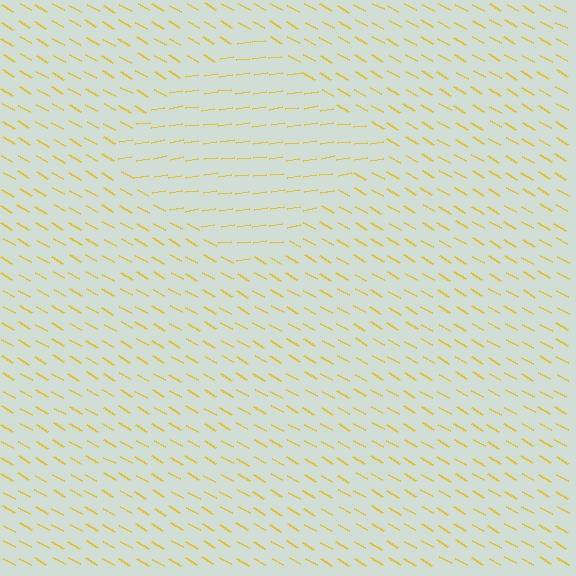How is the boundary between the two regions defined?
The boundary is defined purely by a change in line orientation (approximately 38 degrees difference). All lines are the same color and thickness.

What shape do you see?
I see a diamond.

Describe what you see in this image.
The image is filled with small yellow line segments. A diamond region in the image has lines oriented differently from the surrounding lines, creating a visible texture boundary.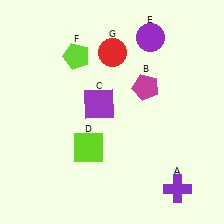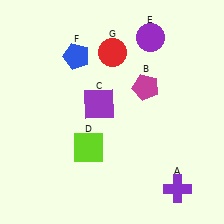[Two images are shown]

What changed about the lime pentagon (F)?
In Image 1, F is lime. In Image 2, it changed to blue.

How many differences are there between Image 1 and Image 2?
There is 1 difference between the two images.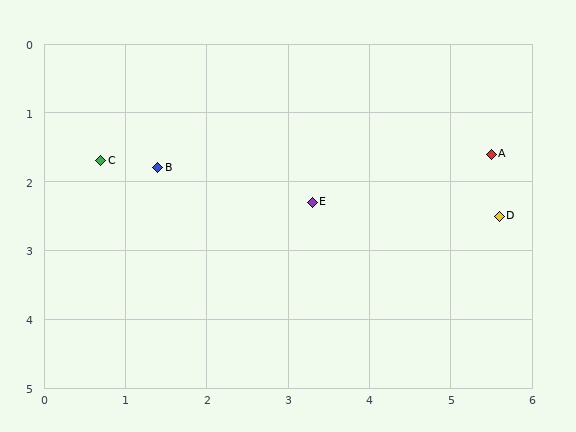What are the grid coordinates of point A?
Point A is at approximately (5.5, 1.6).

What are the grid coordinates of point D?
Point D is at approximately (5.6, 2.5).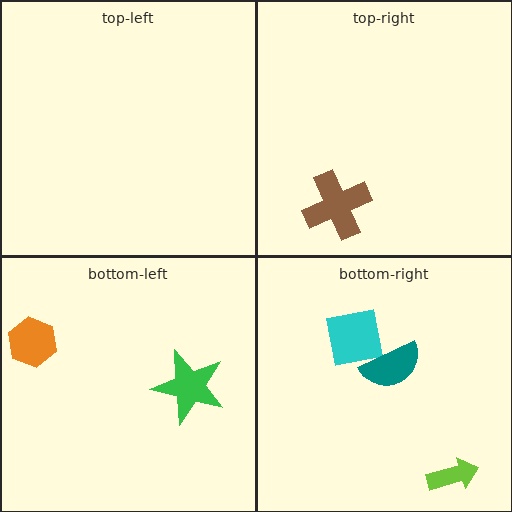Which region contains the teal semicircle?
The bottom-right region.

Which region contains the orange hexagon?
The bottom-left region.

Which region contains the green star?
The bottom-left region.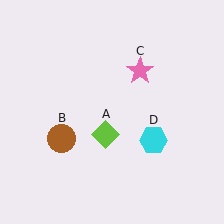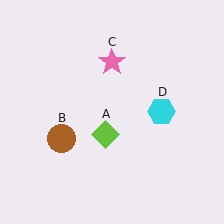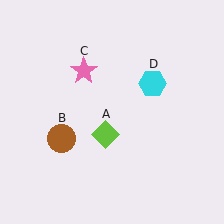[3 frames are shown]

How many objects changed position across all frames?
2 objects changed position: pink star (object C), cyan hexagon (object D).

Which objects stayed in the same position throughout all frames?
Lime diamond (object A) and brown circle (object B) remained stationary.